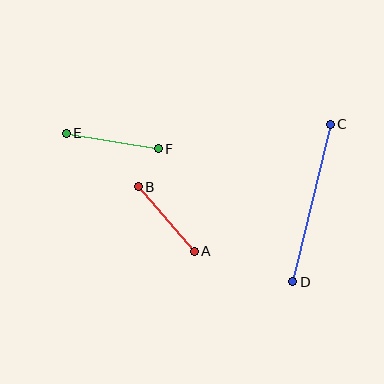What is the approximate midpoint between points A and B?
The midpoint is at approximately (166, 219) pixels.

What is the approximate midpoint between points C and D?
The midpoint is at approximately (312, 203) pixels.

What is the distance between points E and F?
The distance is approximately 93 pixels.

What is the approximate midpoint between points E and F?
The midpoint is at approximately (112, 141) pixels.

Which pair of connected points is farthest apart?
Points C and D are farthest apart.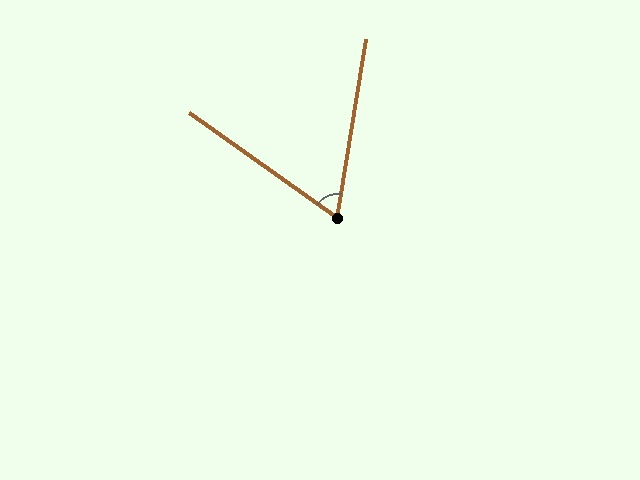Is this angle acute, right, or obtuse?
It is acute.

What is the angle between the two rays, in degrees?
Approximately 64 degrees.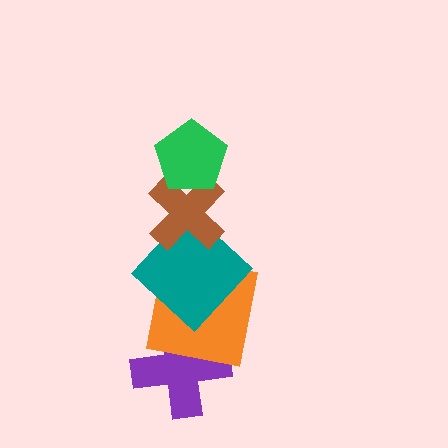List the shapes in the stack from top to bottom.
From top to bottom: the green pentagon, the brown cross, the teal diamond, the orange square, the purple cross.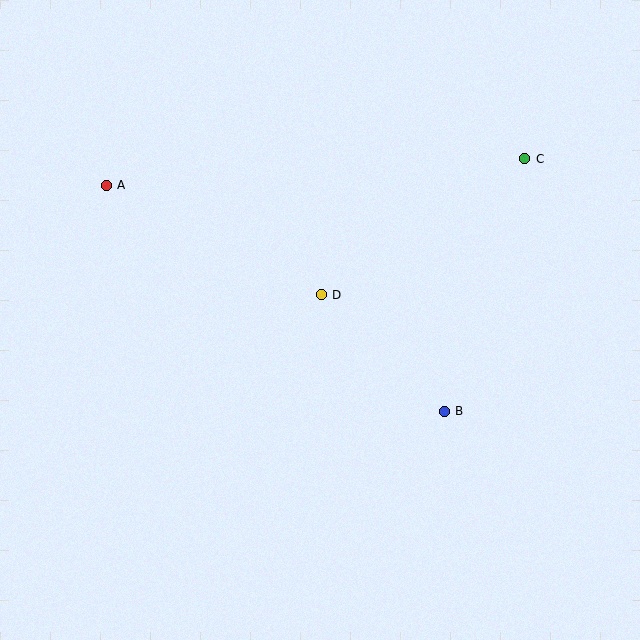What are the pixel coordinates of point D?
Point D is at (321, 295).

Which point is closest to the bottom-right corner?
Point B is closest to the bottom-right corner.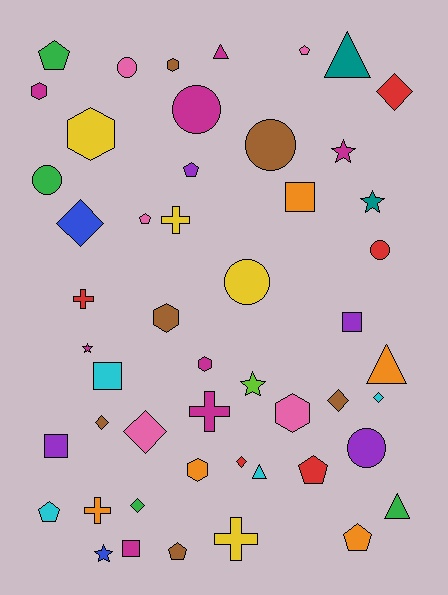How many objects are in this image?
There are 50 objects.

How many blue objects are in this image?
There are 2 blue objects.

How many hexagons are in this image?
There are 7 hexagons.